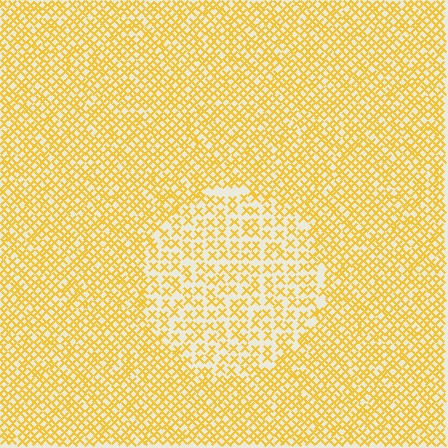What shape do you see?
I see a circle.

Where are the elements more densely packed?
The elements are more densely packed outside the circle boundary.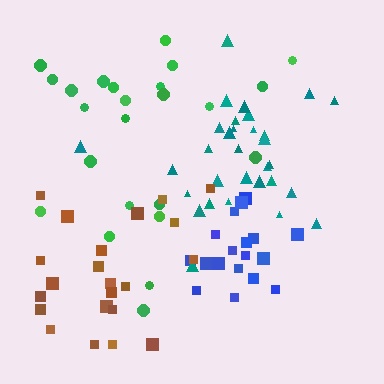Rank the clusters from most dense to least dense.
blue, teal, green, brown.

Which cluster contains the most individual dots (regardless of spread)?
Teal (31).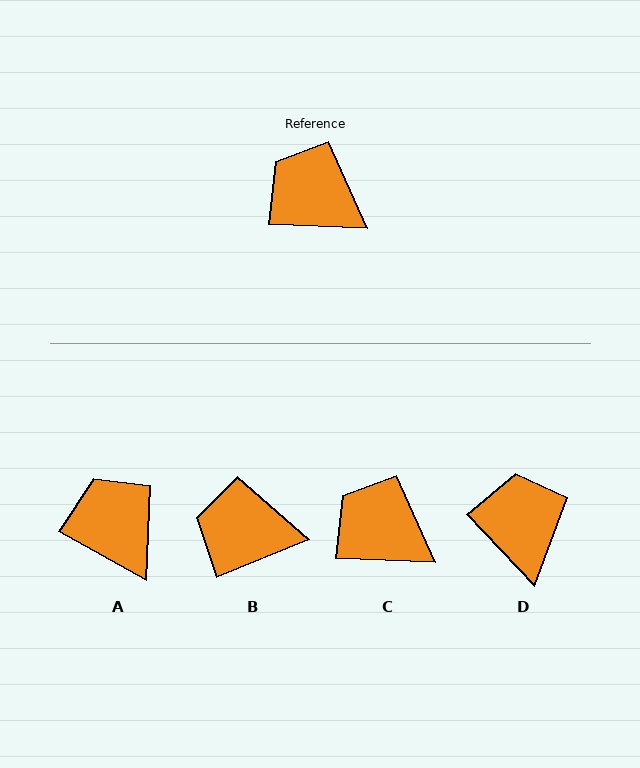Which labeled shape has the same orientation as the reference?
C.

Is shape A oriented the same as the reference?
No, it is off by about 27 degrees.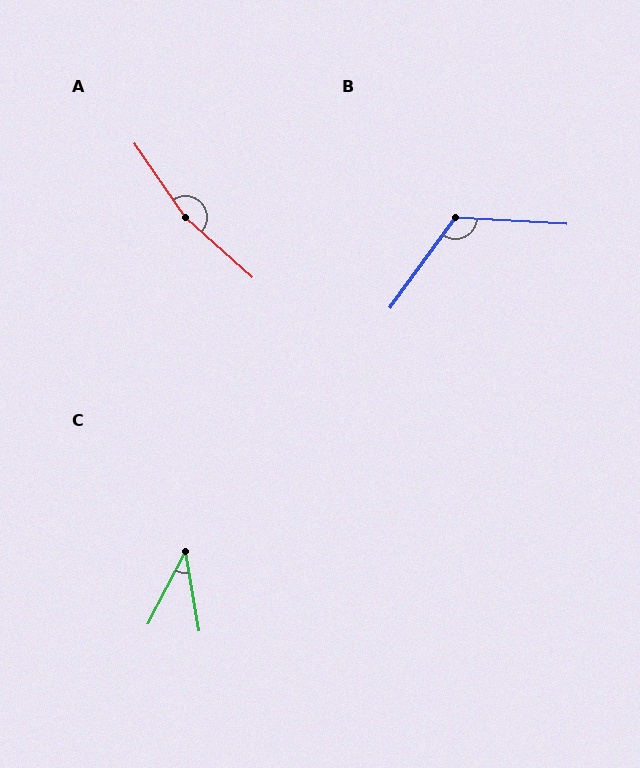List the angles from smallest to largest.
C (37°), B (123°), A (167°).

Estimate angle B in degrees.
Approximately 123 degrees.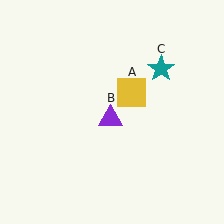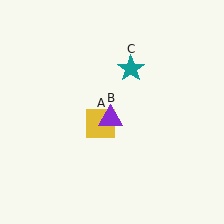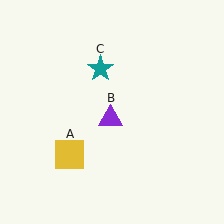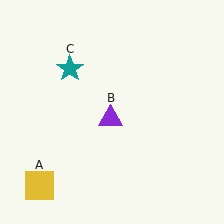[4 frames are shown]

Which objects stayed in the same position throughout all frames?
Purple triangle (object B) remained stationary.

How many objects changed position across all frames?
2 objects changed position: yellow square (object A), teal star (object C).